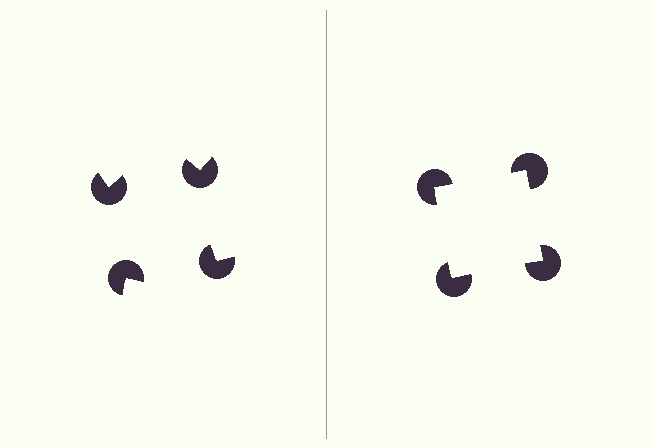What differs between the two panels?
The pac-man discs are positioned identically on both sides; only the wedge orientations differ. On the right they align to a square; on the left they are misaligned.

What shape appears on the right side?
An illusory square.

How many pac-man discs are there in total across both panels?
8 — 4 on each side.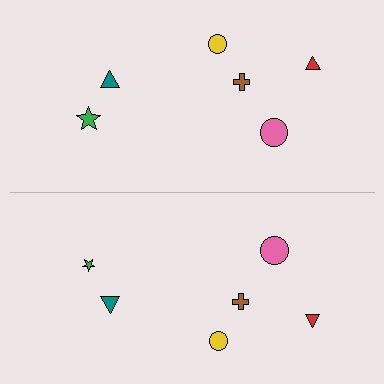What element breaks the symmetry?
The green star on the bottom side has a different size than its mirror counterpart.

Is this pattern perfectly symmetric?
No, the pattern is not perfectly symmetric. The green star on the bottom side has a different size than its mirror counterpart.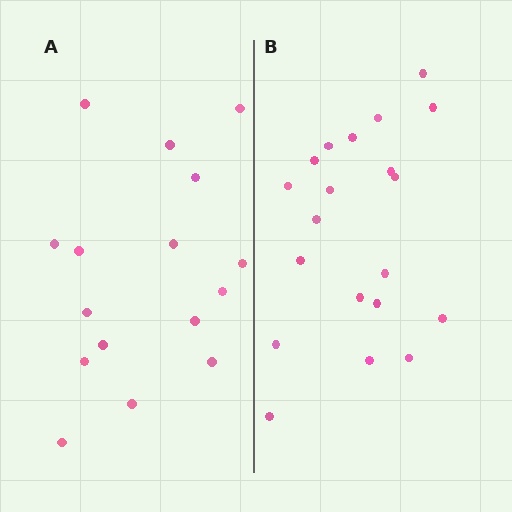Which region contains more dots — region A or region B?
Region B (the right region) has more dots.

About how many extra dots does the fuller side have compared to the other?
Region B has about 4 more dots than region A.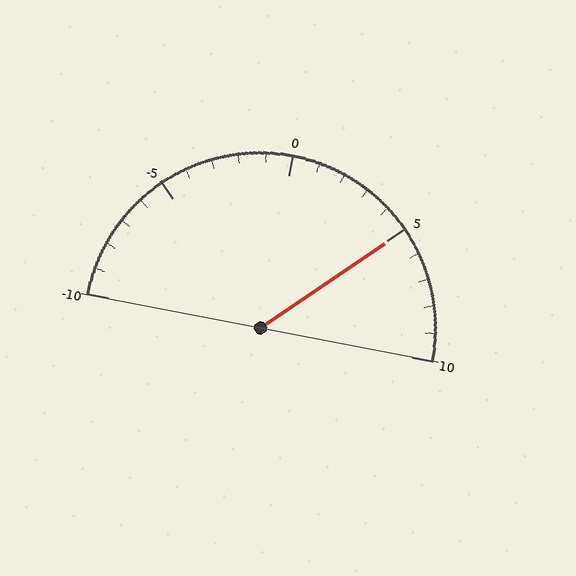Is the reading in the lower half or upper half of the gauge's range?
The reading is in the upper half of the range (-10 to 10).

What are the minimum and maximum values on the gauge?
The gauge ranges from -10 to 10.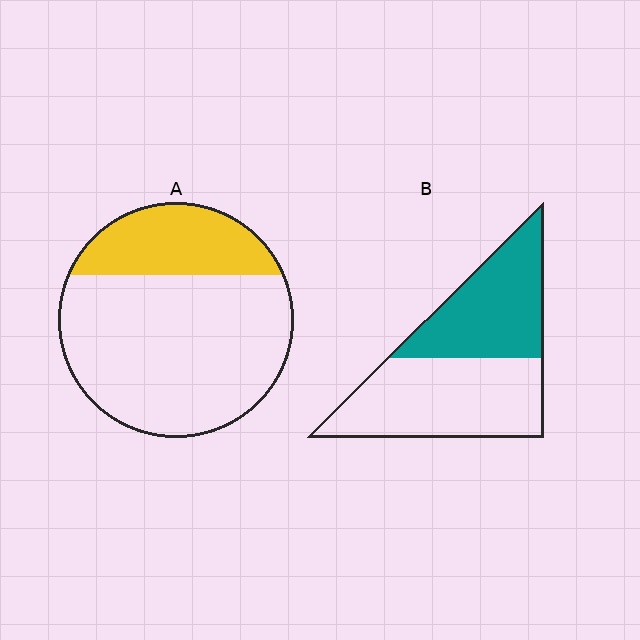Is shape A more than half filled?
No.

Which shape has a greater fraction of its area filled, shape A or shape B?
Shape B.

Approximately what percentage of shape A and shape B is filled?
A is approximately 25% and B is approximately 45%.